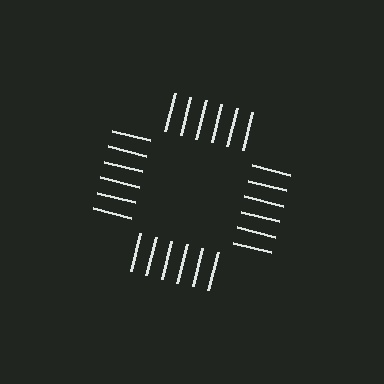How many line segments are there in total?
24 — 6 along each of the 4 edges.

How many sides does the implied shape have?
4 sides — the line-ends trace a square.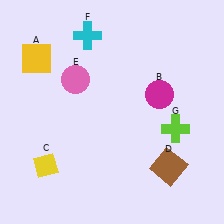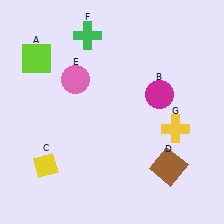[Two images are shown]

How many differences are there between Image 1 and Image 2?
There are 3 differences between the two images.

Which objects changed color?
A changed from yellow to lime. F changed from cyan to green. G changed from lime to yellow.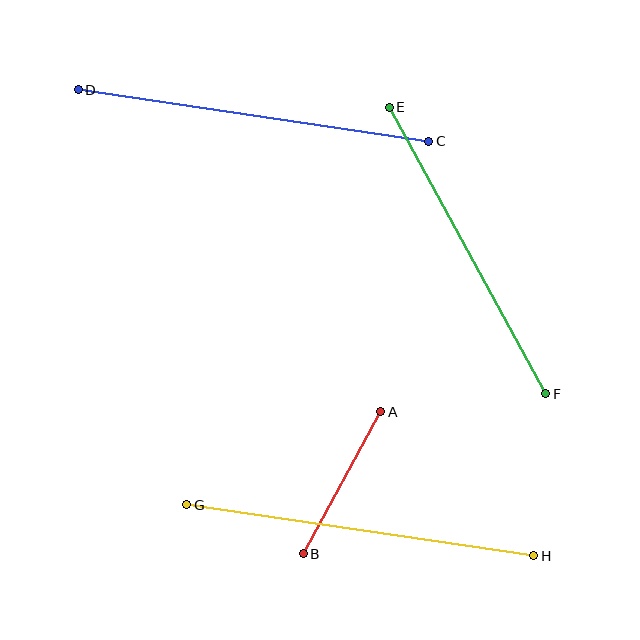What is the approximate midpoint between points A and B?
The midpoint is at approximately (342, 483) pixels.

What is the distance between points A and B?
The distance is approximately 162 pixels.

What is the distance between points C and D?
The distance is approximately 354 pixels.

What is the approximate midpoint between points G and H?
The midpoint is at approximately (360, 530) pixels.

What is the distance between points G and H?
The distance is approximately 351 pixels.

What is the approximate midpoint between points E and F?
The midpoint is at approximately (467, 251) pixels.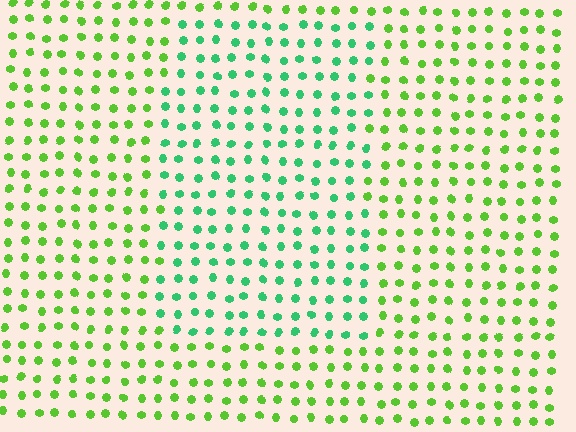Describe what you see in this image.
The image is filled with small lime elements in a uniform arrangement. A rectangle-shaped region is visible where the elements are tinted to a slightly different hue, forming a subtle color boundary.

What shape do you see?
I see a rectangle.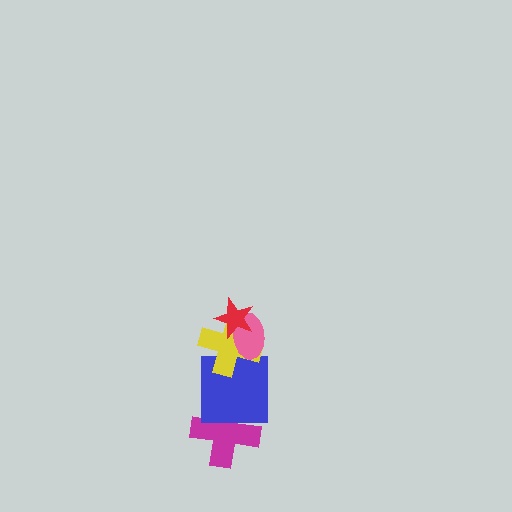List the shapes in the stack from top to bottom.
From top to bottom: the red star, the pink ellipse, the yellow cross, the blue square, the magenta cross.